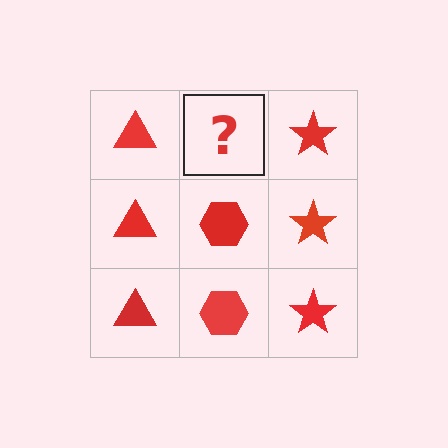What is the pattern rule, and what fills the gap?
The rule is that each column has a consistent shape. The gap should be filled with a red hexagon.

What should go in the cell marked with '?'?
The missing cell should contain a red hexagon.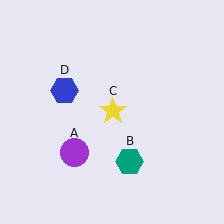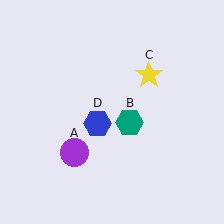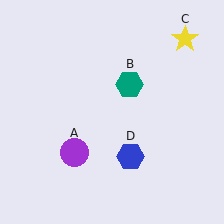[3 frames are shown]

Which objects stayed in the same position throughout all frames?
Purple circle (object A) remained stationary.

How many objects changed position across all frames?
3 objects changed position: teal hexagon (object B), yellow star (object C), blue hexagon (object D).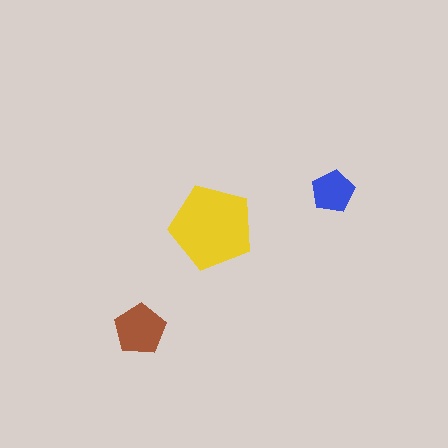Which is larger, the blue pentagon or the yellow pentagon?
The yellow one.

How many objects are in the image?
There are 3 objects in the image.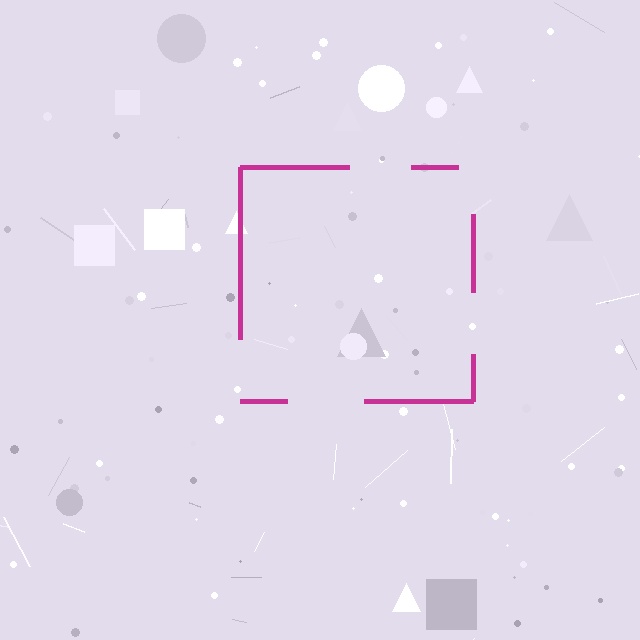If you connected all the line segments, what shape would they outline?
They would outline a square.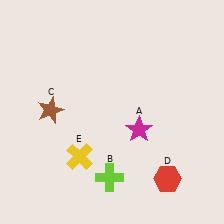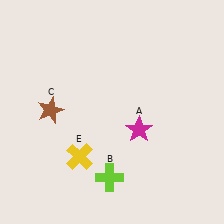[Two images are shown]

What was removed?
The red hexagon (D) was removed in Image 2.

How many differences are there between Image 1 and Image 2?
There is 1 difference between the two images.